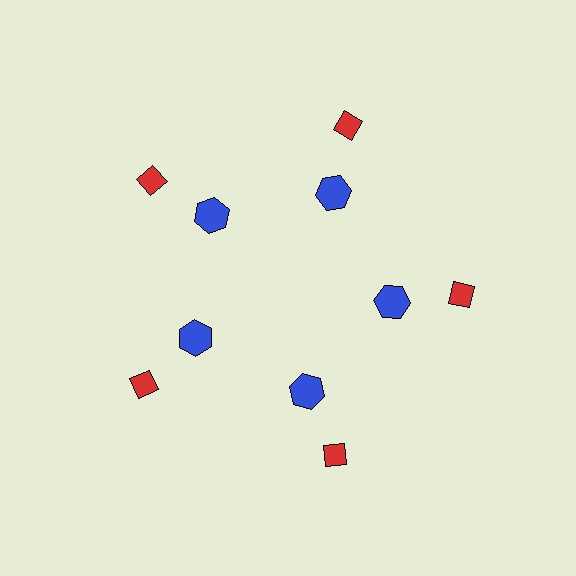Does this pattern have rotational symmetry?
Yes, this pattern has 5-fold rotational symmetry. It looks the same after rotating 72 degrees around the center.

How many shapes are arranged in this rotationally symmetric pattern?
There are 10 shapes, arranged in 5 groups of 2.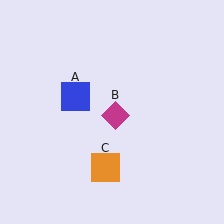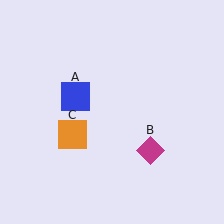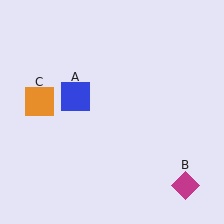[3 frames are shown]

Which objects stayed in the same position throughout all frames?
Blue square (object A) remained stationary.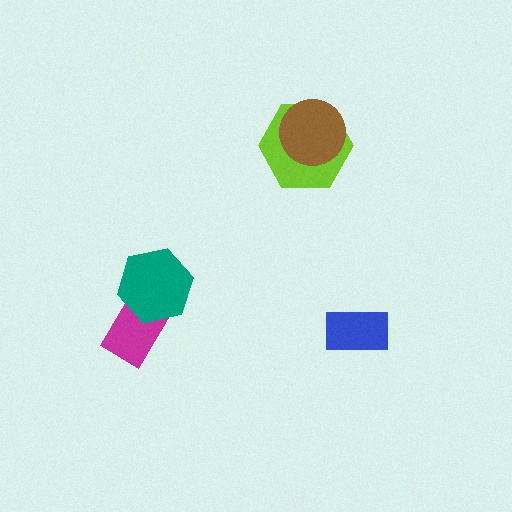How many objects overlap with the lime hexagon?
1 object overlaps with the lime hexagon.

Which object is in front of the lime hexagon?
The brown circle is in front of the lime hexagon.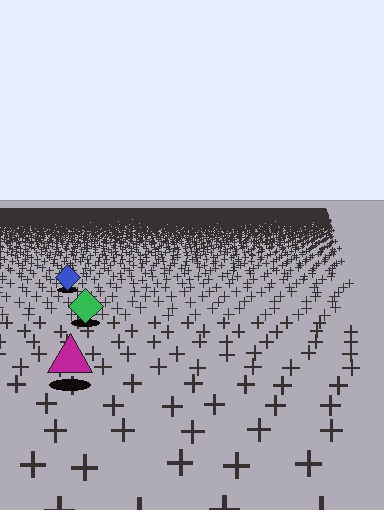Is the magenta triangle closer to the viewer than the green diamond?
Yes. The magenta triangle is closer — you can tell from the texture gradient: the ground texture is coarser near it.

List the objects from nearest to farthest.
From nearest to farthest: the magenta triangle, the green diamond, the blue diamond.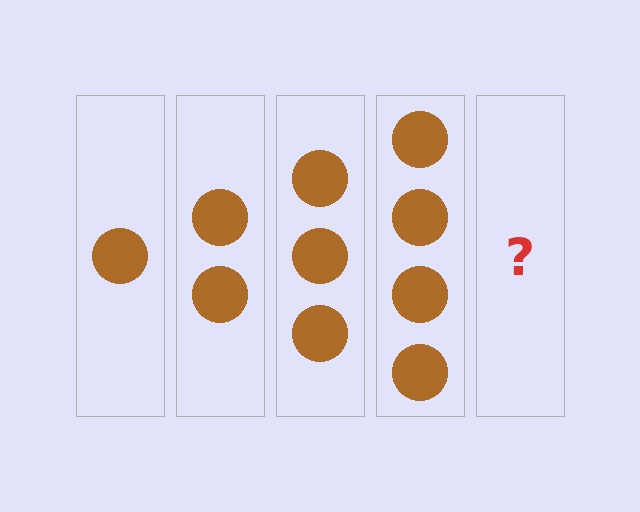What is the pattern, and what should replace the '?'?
The pattern is that each step adds one more circle. The '?' should be 5 circles.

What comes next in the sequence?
The next element should be 5 circles.